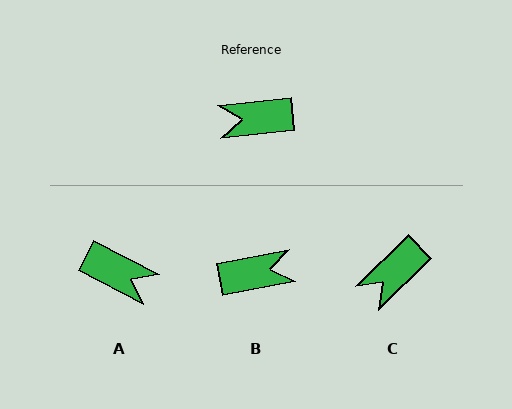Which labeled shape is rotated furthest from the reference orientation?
B, about 175 degrees away.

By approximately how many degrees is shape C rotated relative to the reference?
Approximately 38 degrees counter-clockwise.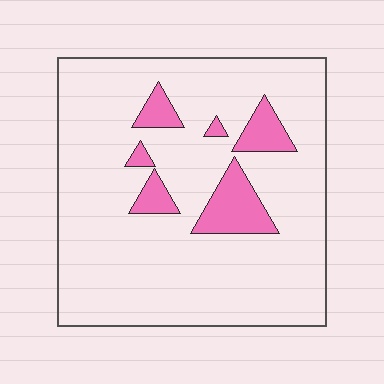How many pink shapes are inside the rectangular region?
6.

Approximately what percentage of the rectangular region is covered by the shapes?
Approximately 10%.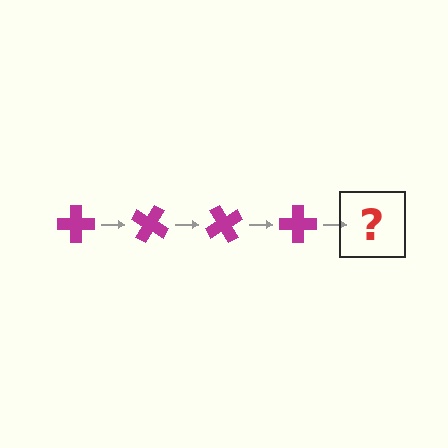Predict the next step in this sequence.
The next step is a magenta cross rotated 120 degrees.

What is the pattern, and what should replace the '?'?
The pattern is that the cross rotates 30 degrees each step. The '?' should be a magenta cross rotated 120 degrees.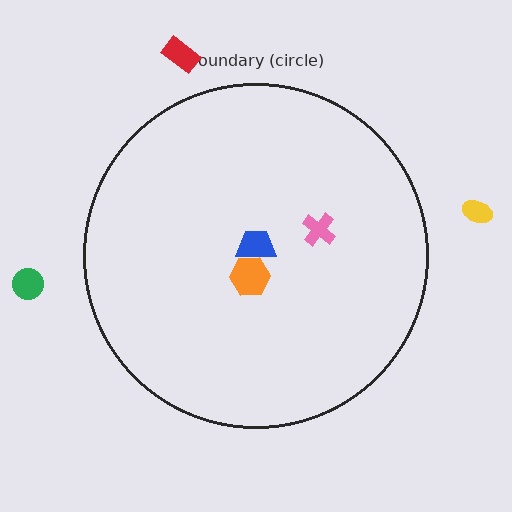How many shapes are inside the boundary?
3 inside, 3 outside.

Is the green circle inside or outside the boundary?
Outside.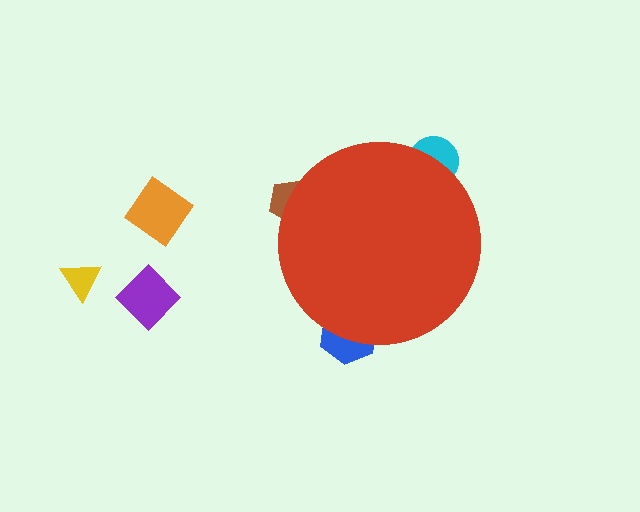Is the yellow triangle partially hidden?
No, the yellow triangle is fully visible.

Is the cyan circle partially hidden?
Yes, the cyan circle is partially hidden behind the red circle.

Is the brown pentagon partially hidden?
Yes, the brown pentagon is partially hidden behind the red circle.